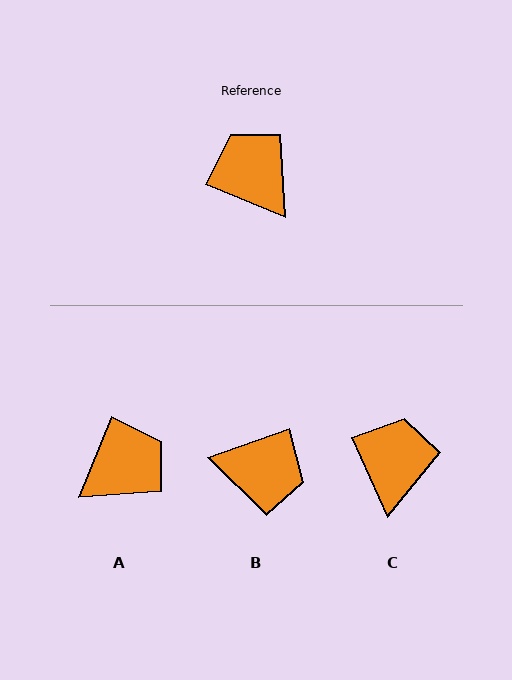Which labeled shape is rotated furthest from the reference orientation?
B, about 138 degrees away.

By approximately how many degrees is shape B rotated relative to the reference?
Approximately 138 degrees clockwise.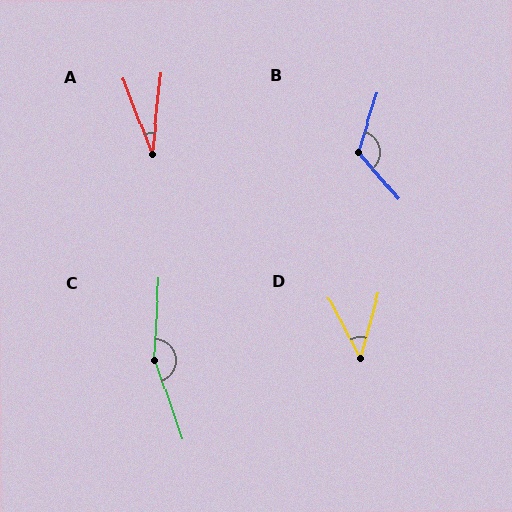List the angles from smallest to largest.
A (27°), D (43°), B (122°), C (157°).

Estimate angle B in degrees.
Approximately 122 degrees.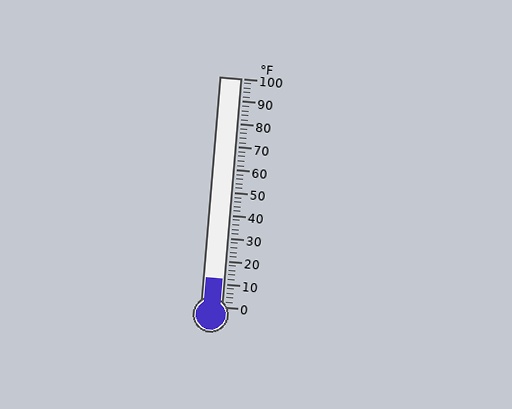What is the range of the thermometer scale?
The thermometer scale ranges from 0°F to 100°F.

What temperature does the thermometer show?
The thermometer shows approximately 12°F.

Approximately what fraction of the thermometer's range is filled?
The thermometer is filled to approximately 10% of its range.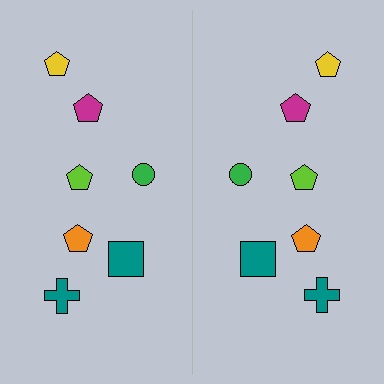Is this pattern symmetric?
Yes, this pattern has bilateral (reflection) symmetry.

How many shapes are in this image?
There are 14 shapes in this image.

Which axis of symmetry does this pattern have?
The pattern has a vertical axis of symmetry running through the center of the image.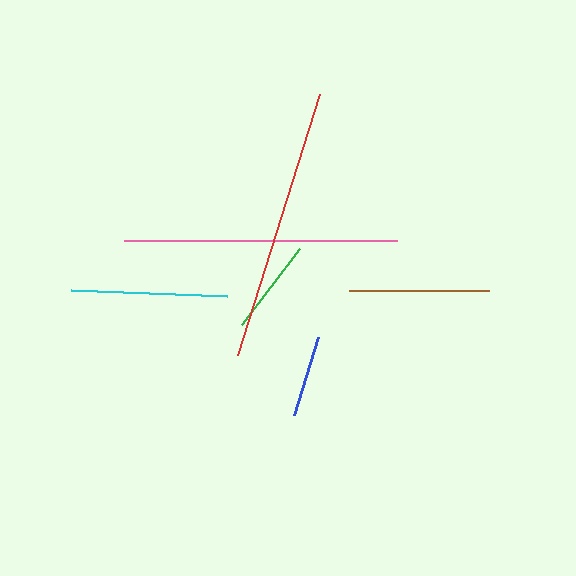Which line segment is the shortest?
The blue line is the shortest at approximately 82 pixels.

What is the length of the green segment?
The green segment is approximately 95 pixels long.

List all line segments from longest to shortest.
From longest to shortest: red, pink, cyan, brown, green, blue.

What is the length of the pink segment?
The pink segment is approximately 273 pixels long.